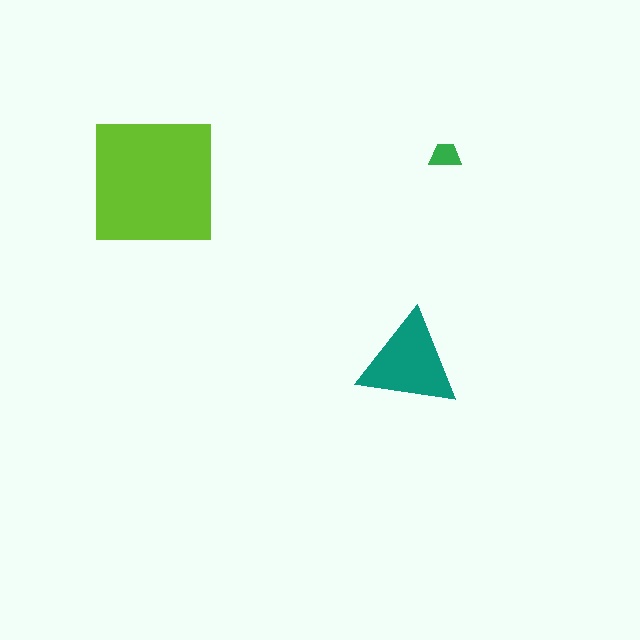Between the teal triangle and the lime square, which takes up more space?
The lime square.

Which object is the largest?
The lime square.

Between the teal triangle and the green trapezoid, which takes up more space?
The teal triangle.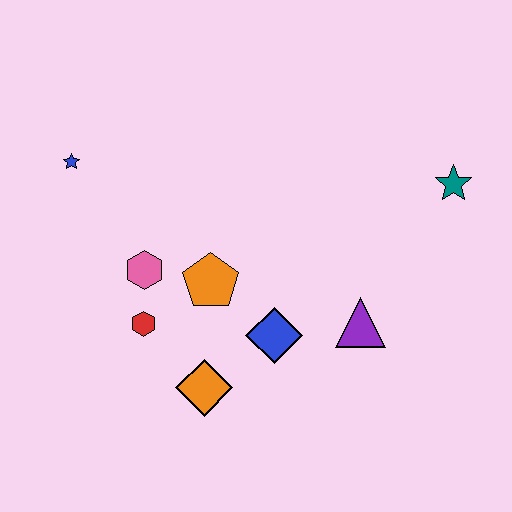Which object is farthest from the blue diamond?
The blue star is farthest from the blue diamond.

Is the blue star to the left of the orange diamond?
Yes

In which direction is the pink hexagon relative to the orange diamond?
The pink hexagon is above the orange diamond.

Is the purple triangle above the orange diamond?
Yes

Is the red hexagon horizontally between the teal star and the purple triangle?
No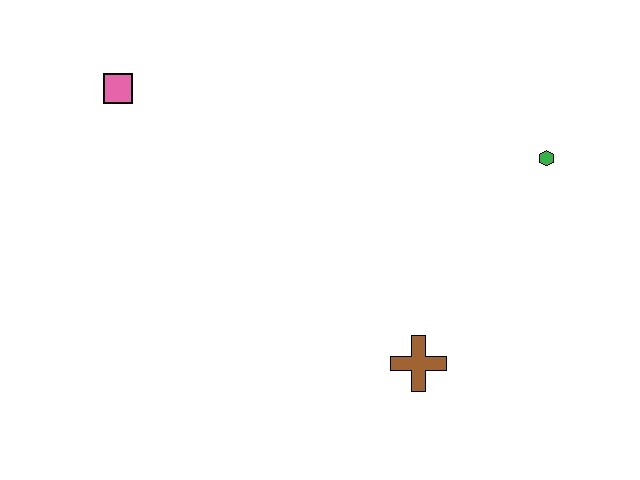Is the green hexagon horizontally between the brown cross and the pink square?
No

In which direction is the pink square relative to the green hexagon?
The pink square is to the left of the green hexagon.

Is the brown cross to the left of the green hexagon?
Yes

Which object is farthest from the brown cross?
The pink square is farthest from the brown cross.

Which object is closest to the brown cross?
The green hexagon is closest to the brown cross.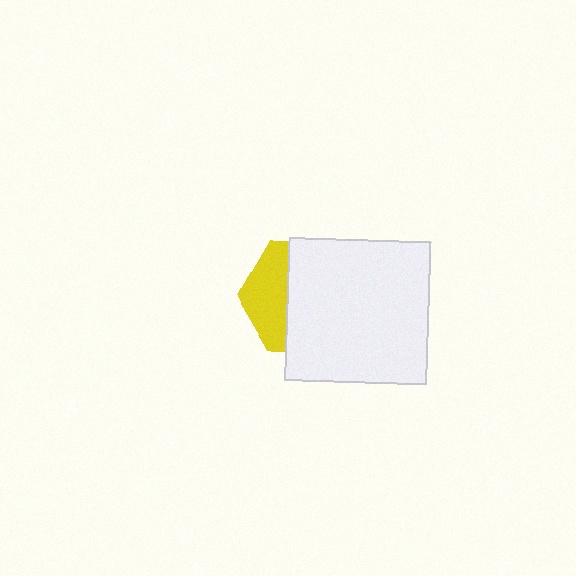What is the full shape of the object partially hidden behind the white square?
The partially hidden object is a yellow hexagon.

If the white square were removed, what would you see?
You would see the complete yellow hexagon.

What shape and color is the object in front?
The object in front is a white square.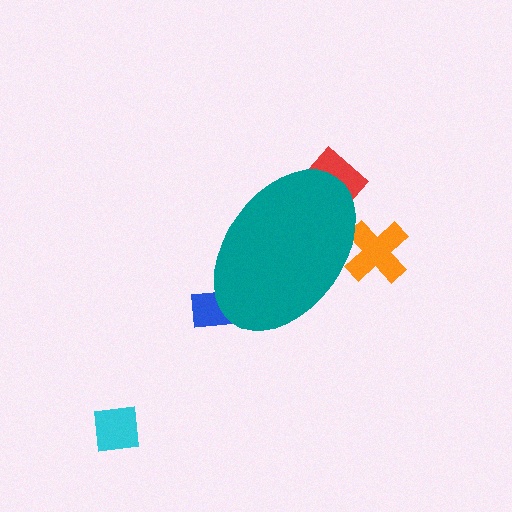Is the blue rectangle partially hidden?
Yes, the blue rectangle is partially hidden behind the teal ellipse.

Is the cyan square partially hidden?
No, the cyan square is fully visible.